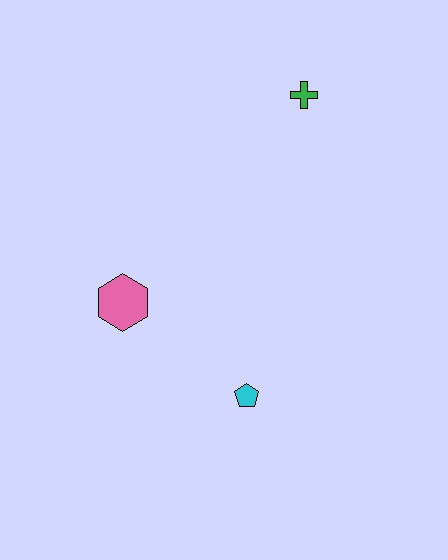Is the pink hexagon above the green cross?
No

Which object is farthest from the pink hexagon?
The green cross is farthest from the pink hexagon.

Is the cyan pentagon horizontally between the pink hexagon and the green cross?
Yes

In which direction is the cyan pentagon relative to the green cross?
The cyan pentagon is below the green cross.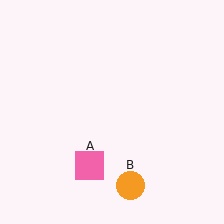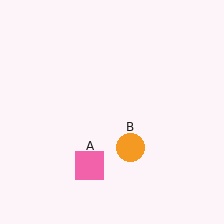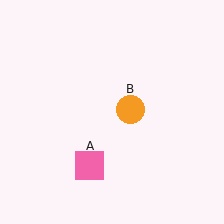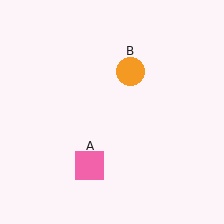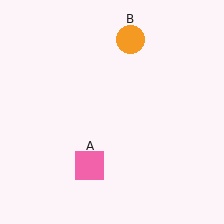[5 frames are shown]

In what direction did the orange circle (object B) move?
The orange circle (object B) moved up.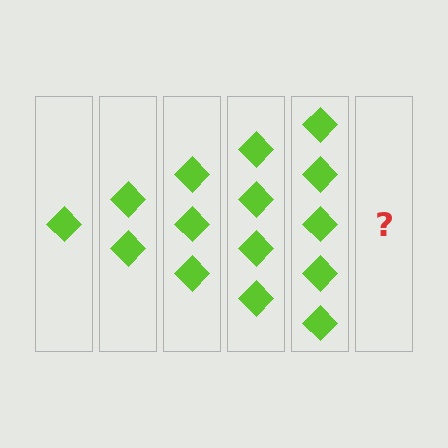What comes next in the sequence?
The next element should be 6 diamonds.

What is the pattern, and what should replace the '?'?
The pattern is that each step adds one more diamond. The '?' should be 6 diamonds.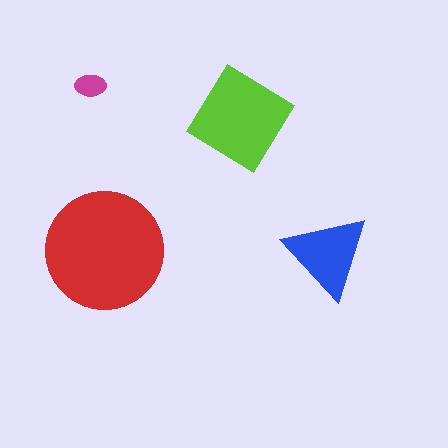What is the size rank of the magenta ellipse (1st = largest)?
4th.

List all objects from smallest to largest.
The magenta ellipse, the blue triangle, the lime diamond, the red circle.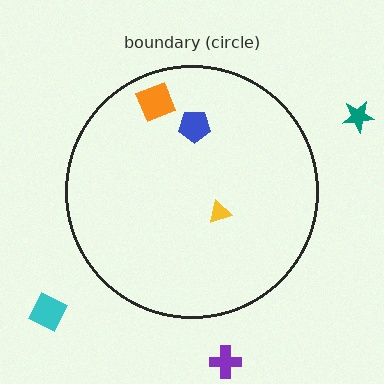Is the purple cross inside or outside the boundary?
Outside.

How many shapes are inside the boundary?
3 inside, 3 outside.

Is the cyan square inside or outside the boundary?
Outside.